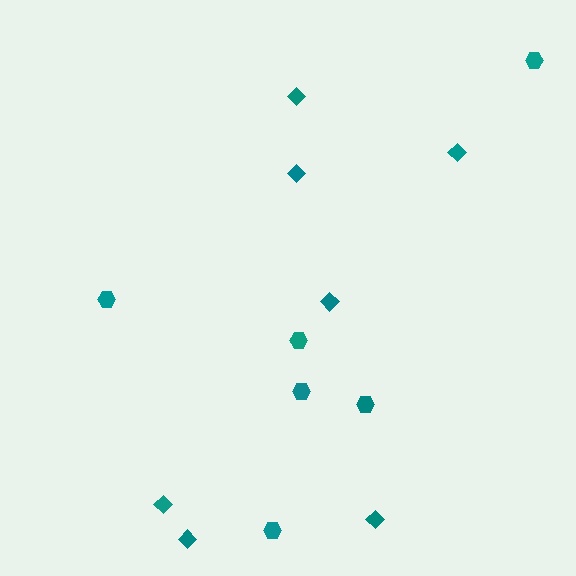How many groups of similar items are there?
There are 2 groups: one group of hexagons (6) and one group of diamonds (7).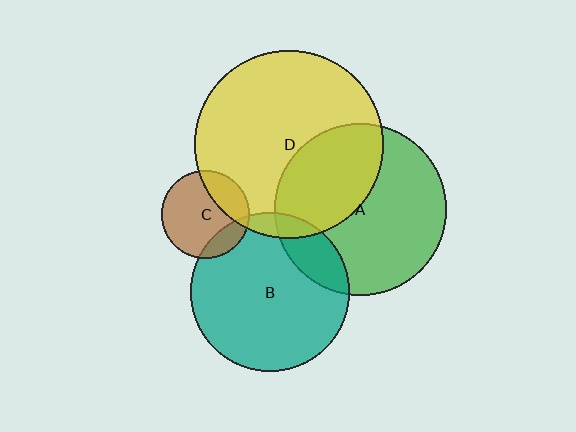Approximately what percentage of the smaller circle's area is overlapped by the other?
Approximately 25%.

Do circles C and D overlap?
Yes.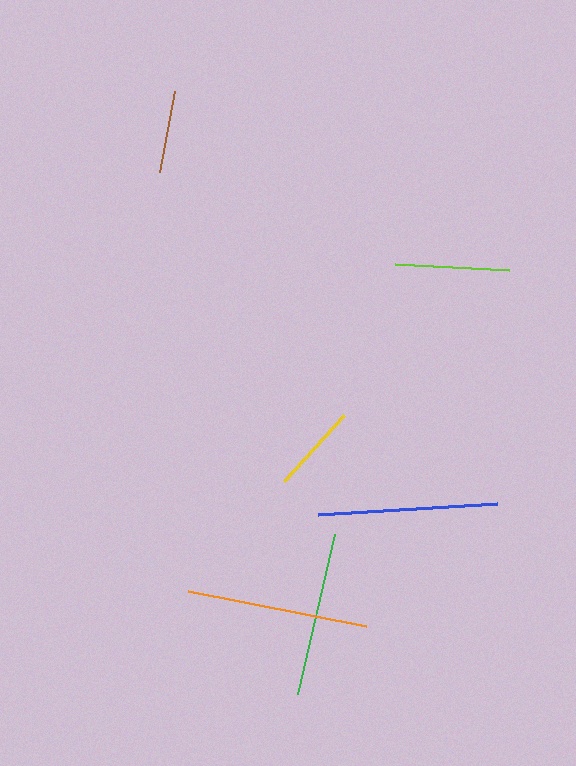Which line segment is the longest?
The orange line is the longest at approximately 181 pixels.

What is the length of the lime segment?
The lime segment is approximately 114 pixels long.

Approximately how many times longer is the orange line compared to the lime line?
The orange line is approximately 1.6 times the length of the lime line.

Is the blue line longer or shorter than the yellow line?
The blue line is longer than the yellow line.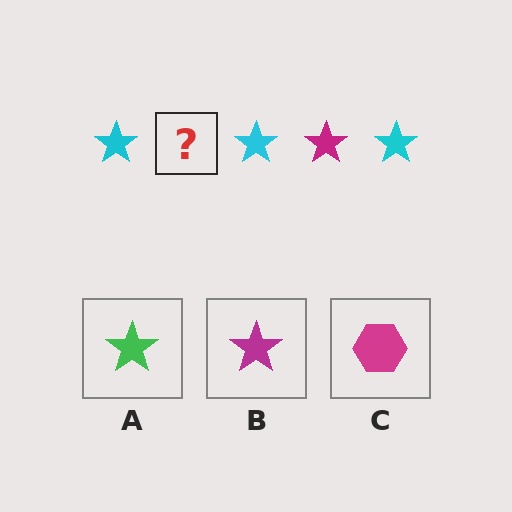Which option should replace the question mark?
Option B.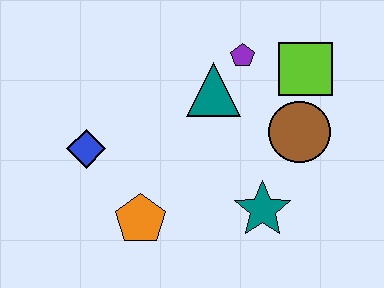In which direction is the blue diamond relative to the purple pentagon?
The blue diamond is to the left of the purple pentagon.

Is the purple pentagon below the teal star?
No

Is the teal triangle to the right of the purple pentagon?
No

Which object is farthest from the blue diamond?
The lime square is farthest from the blue diamond.